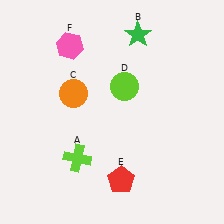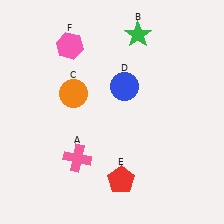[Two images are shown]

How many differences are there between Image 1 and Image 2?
There are 2 differences between the two images.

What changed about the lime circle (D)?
In Image 1, D is lime. In Image 2, it changed to blue.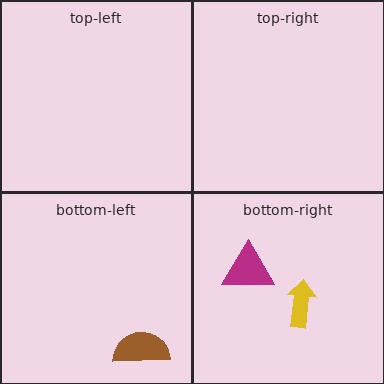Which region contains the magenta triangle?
The bottom-right region.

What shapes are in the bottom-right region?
The yellow arrow, the magenta triangle.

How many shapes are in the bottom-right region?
2.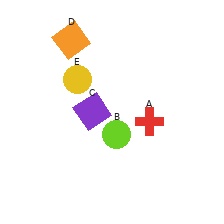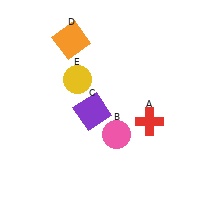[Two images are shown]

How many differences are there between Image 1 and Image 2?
There is 1 difference between the two images.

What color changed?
The circle (B) changed from lime in Image 1 to pink in Image 2.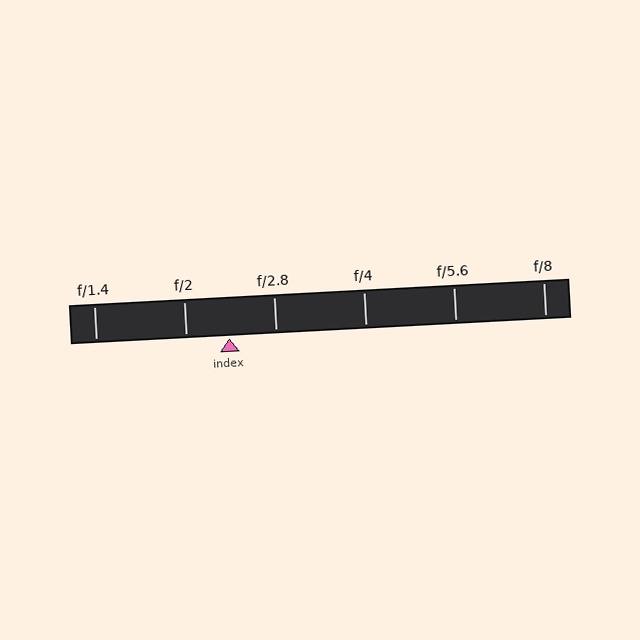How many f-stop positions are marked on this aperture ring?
There are 6 f-stop positions marked.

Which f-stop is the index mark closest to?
The index mark is closest to f/2.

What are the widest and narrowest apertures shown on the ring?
The widest aperture shown is f/1.4 and the narrowest is f/8.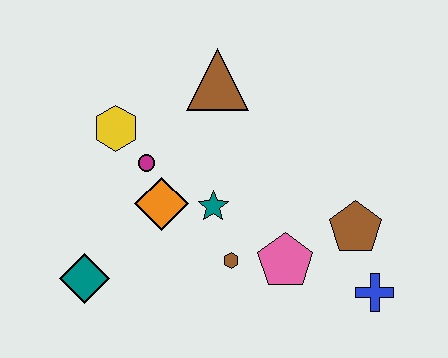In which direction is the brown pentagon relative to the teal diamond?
The brown pentagon is to the right of the teal diamond.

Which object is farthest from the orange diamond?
The blue cross is farthest from the orange diamond.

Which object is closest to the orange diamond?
The magenta circle is closest to the orange diamond.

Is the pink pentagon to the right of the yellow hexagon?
Yes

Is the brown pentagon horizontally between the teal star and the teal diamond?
No